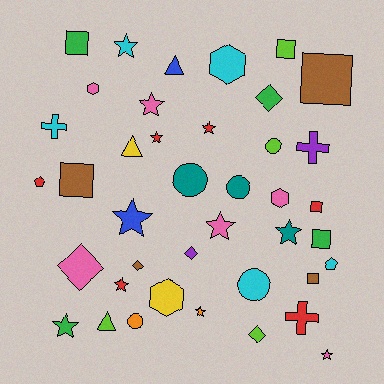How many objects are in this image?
There are 40 objects.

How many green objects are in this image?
There are 4 green objects.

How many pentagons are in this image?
There are 2 pentagons.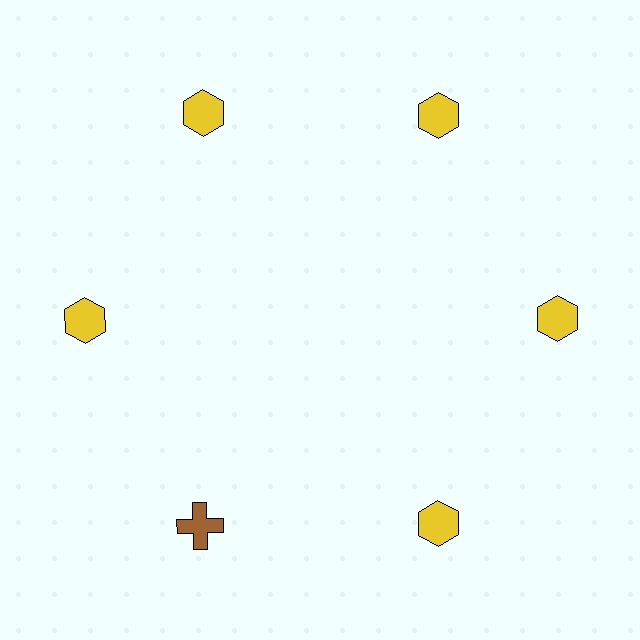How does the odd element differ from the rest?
It differs in both color (brown instead of yellow) and shape (cross instead of hexagon).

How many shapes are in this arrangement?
There are 6 shapes arranged in a ring pattern.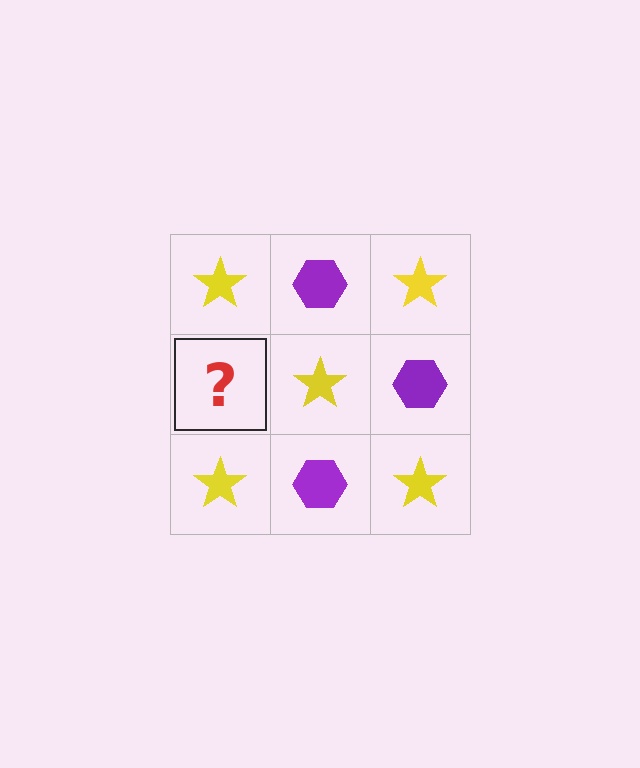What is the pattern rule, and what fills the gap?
The rule is that it alternates yellow star and purple hexagon in a checkerboard pattern. The gap should be filled with a purple hexagon.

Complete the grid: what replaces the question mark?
The question mark should be replaced with a purple hexagon.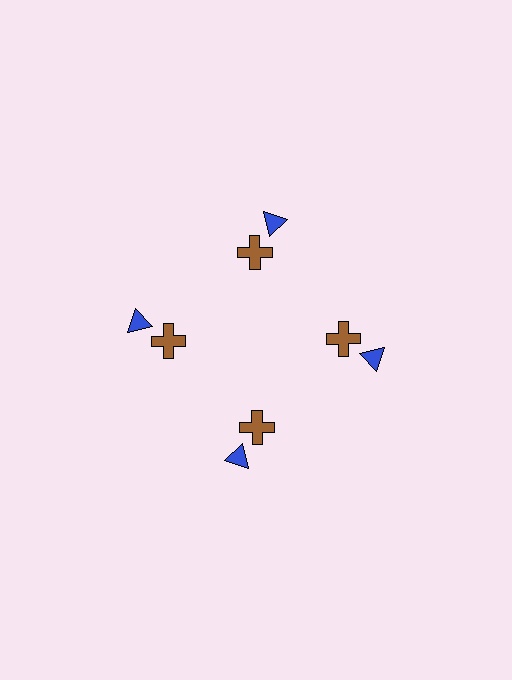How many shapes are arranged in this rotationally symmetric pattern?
There are 8 shapes, arranged in 4 groups of 2.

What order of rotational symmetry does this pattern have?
This pattern has 4-fold rotational symmetry.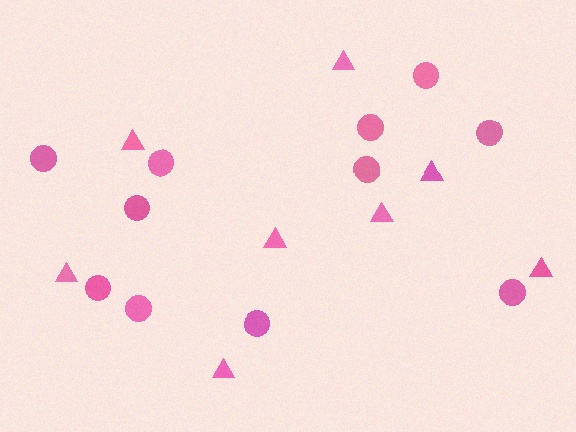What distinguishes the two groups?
There are 2 groups: one group of triangles (8) and one group of circles (11).